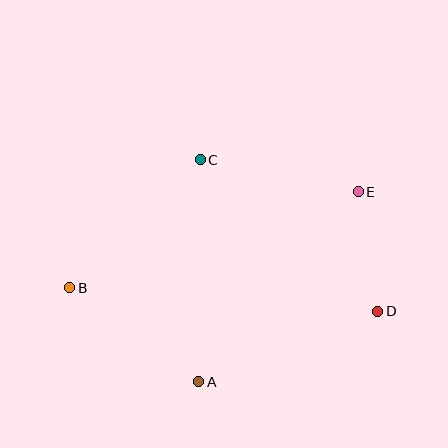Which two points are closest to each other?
Points D and E are closest to each other.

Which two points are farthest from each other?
Points B and D are farthest from each other.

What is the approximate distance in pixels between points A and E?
The distance between A and E is approximately 248 pixels.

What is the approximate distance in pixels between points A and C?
The distance between A and C is approximately 222 pixels.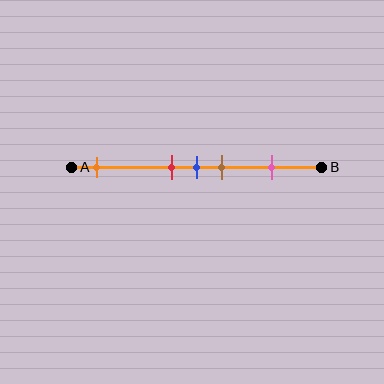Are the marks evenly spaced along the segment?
No, the marks are not evenly spaced.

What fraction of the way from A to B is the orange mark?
The orange mark is approximately 10% (0.1) of the way from A to B.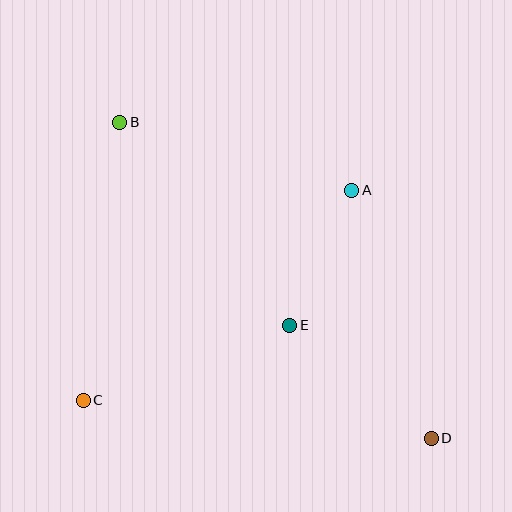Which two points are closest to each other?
Points A and E are closest to each other.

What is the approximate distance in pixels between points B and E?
The distance between B and E is approximately 265 pixels.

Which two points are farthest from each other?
Points B and D are farthest from each other.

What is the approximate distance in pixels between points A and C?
The distance between A and C is approximately 340 pixels.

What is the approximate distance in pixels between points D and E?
The distance between D and E is approximately 181 pixels.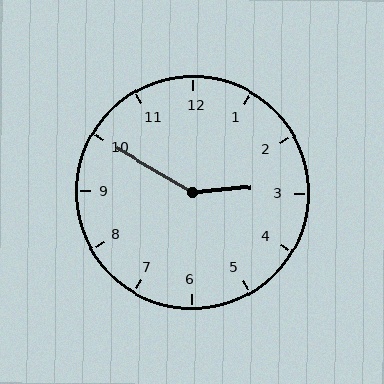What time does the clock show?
2:50.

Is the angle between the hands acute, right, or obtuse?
It is obtuse.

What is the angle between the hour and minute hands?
Approximately 145 degrees.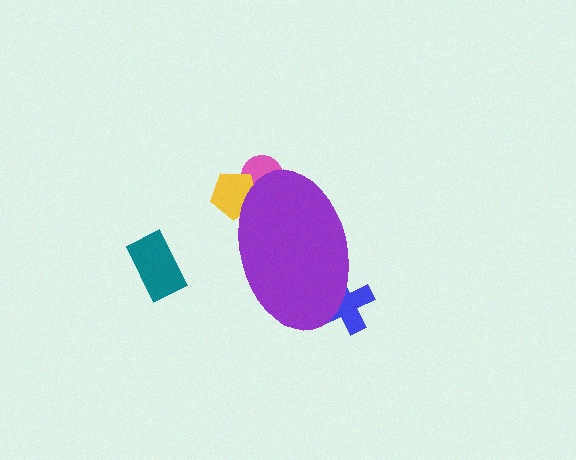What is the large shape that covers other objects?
A purple ellipse.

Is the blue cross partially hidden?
Yes, the blue cross is partially hidden behind the purple ellipse.